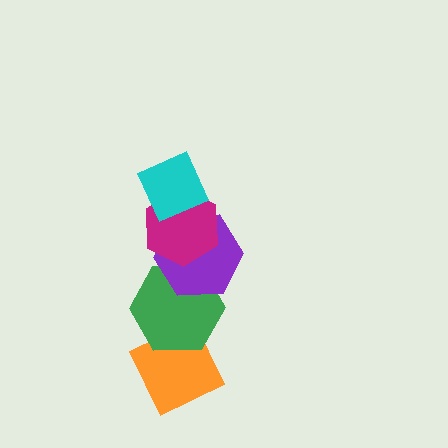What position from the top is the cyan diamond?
The cyan diamond is 1st from the top.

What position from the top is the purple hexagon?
The purple hexagon is 3rd from the top.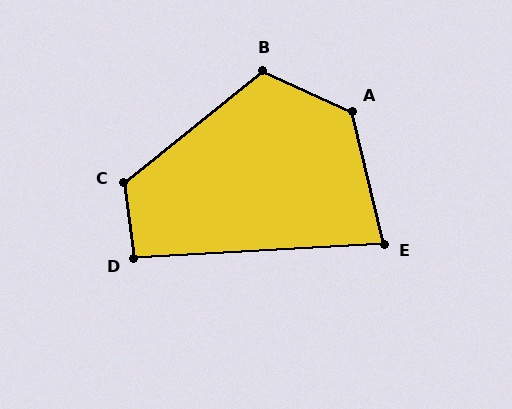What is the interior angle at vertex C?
Approximately 122 degrees (obtuse).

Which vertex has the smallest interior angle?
E, at approximately 80 degrees.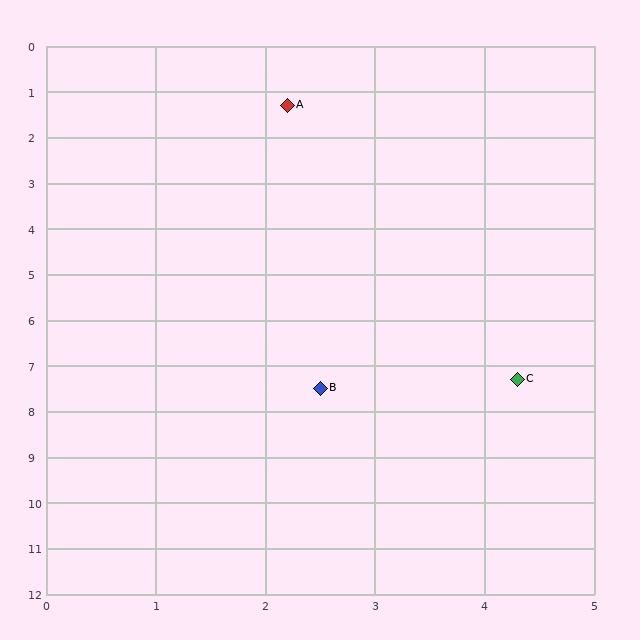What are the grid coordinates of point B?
Point B is at approximately (2.5, 7.5).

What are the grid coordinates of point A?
Point A is at approximately (2.2, 1.3).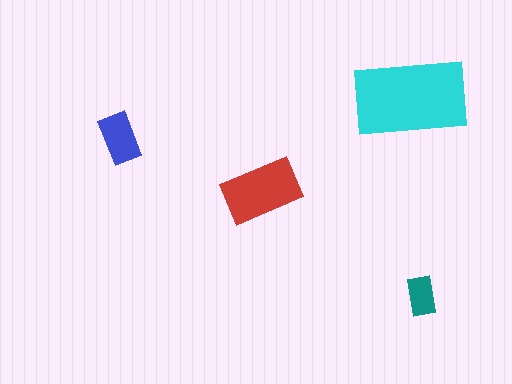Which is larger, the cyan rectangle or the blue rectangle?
The cyan one.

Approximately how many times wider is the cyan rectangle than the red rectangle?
About 1.5 times wider.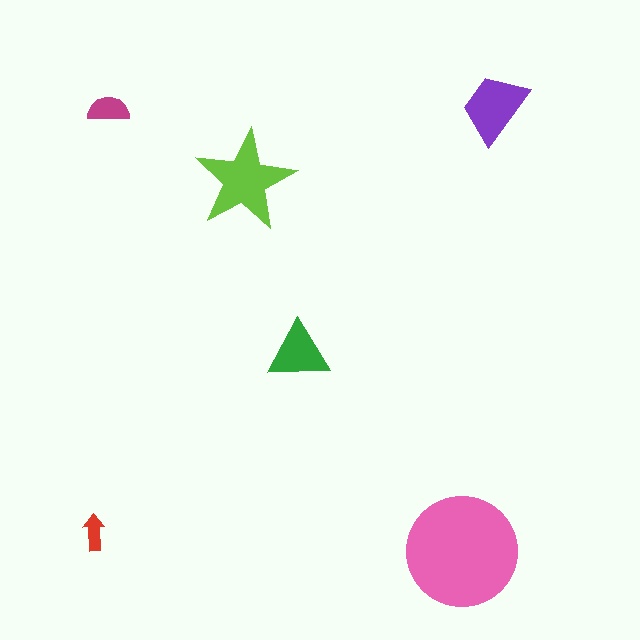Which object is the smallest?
The red arrow.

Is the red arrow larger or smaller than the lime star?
Smaller.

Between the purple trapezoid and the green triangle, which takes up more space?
The purple trapezoid.